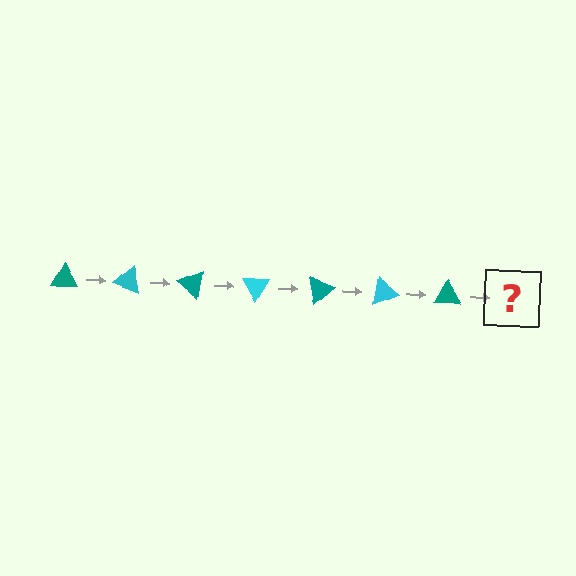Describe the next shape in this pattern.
It should be a cyan triangle, rotated 140 degrees from the start.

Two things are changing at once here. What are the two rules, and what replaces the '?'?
The two rules are that it rotates 20 degrees each step and the color cycles through teal and cyan. The '?' should be a cyan triangle, rotated 140 degrees from the start.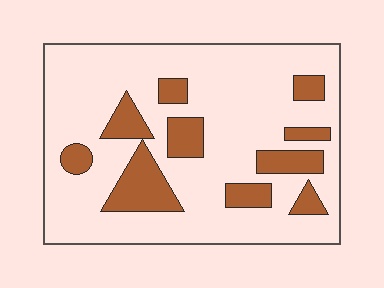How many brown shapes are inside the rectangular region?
10.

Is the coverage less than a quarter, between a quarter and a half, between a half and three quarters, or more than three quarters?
Less than a quarter.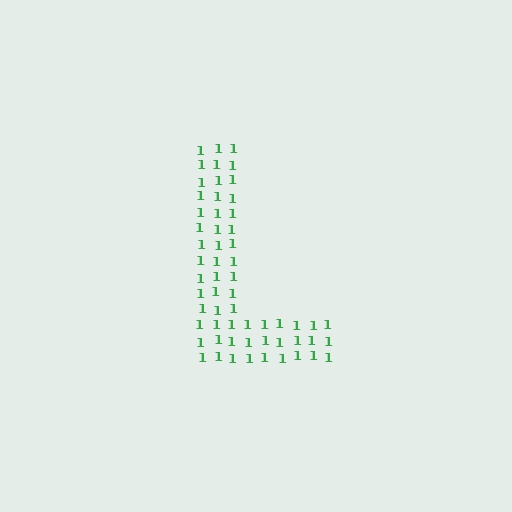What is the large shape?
The large shape is the letter L.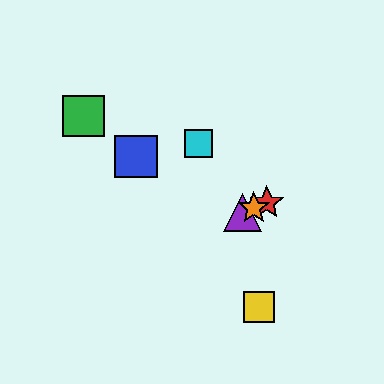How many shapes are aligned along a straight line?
3 shapes (the red star, the purple triangle, the orange star) are aligned along a straight line.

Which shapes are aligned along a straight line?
The red star, the purple triangle, the orange star are aligned along a straight line.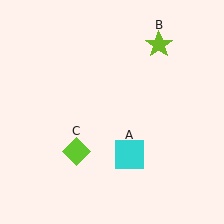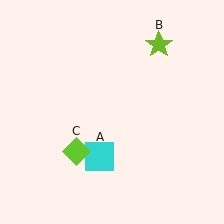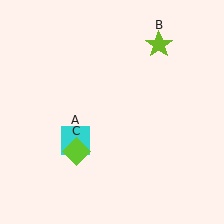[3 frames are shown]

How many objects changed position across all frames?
1 object changed position: cyan square (object A).